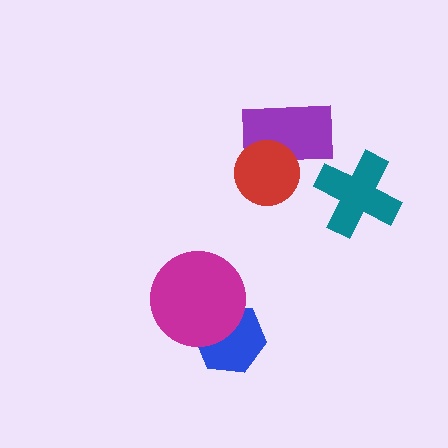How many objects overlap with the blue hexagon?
1 object overlaps with the blue hexagon.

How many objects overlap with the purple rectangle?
1 object overlaps with the purple rectangle.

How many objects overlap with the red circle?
1 object overlaps with the red circle.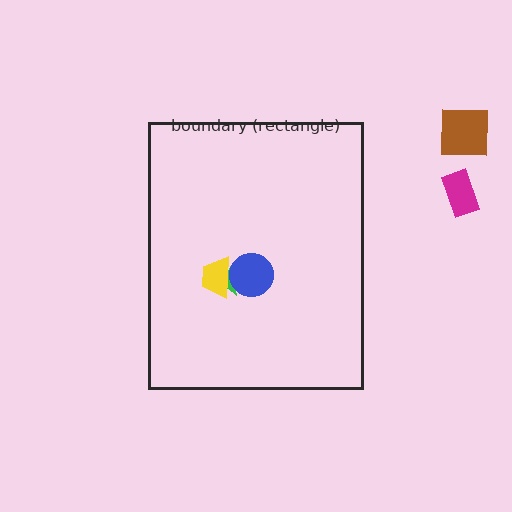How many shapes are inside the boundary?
3 inside, 2 outside.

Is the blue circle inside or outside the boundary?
Inside.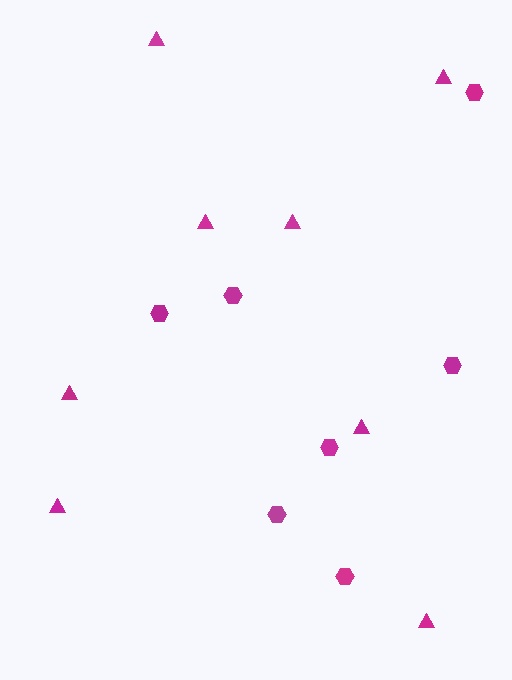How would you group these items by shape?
There are 2 groups: one group of triangles (8) and one group of hexagons (7).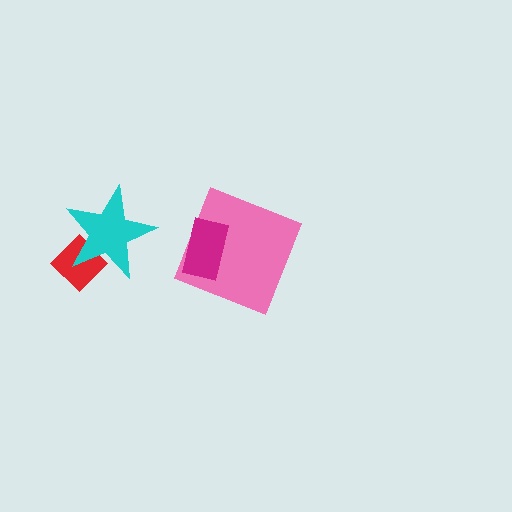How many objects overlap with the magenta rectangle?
1 object overlaps with the magenta rectangle.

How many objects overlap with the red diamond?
1 object overlaps with the red diamond.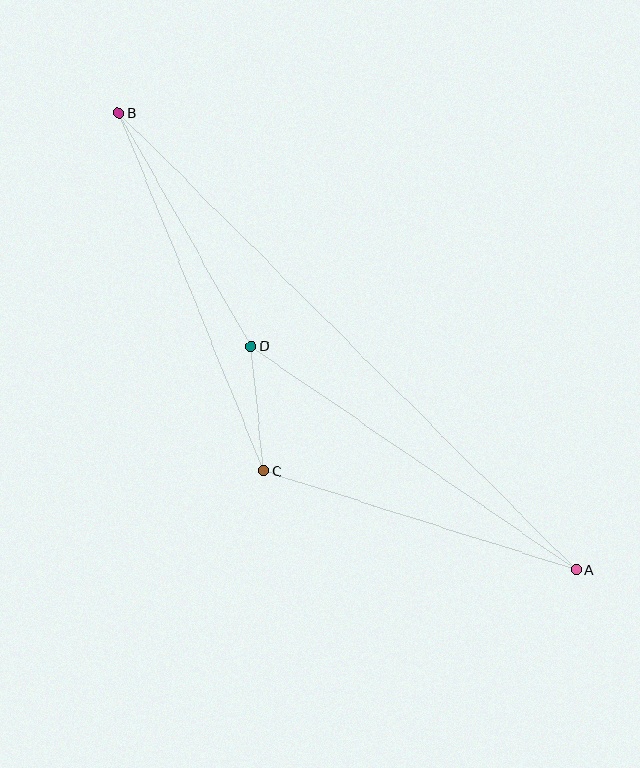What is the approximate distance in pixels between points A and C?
The distance between A and C is approximately 328 pixels.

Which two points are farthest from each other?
Points A and B are farthest from each other.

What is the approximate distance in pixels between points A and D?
The distance between A and D is approximately 395 pixels.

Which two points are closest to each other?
Points C and D are closest to each other.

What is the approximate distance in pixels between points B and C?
The distance between B and C is approximately 386 pixels.